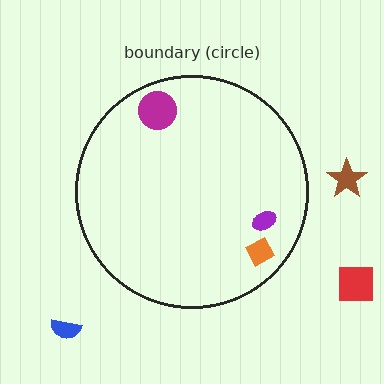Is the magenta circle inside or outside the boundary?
Inside.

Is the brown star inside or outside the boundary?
Outside.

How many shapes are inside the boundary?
3 inside, 3 outside.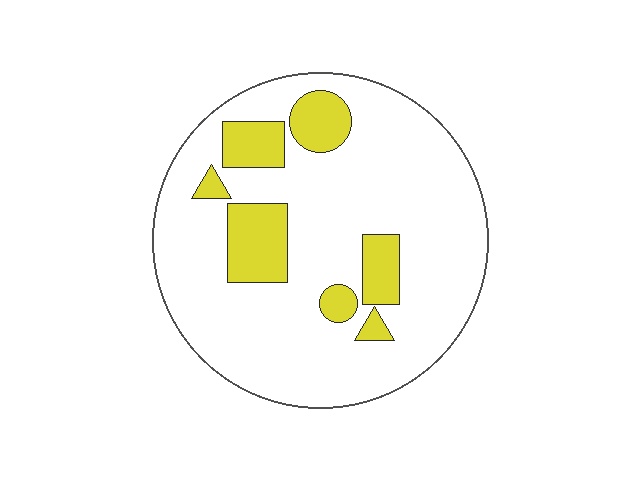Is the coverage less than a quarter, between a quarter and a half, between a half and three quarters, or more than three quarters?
Less than a quarter.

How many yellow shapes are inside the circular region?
7.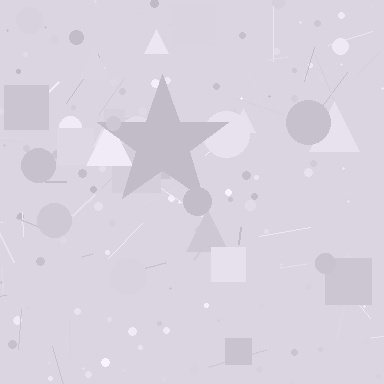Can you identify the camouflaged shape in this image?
The camouflaged shape is a star.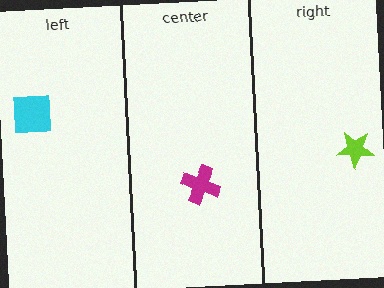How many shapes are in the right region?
1.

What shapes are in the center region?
The magenta cross.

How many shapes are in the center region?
1.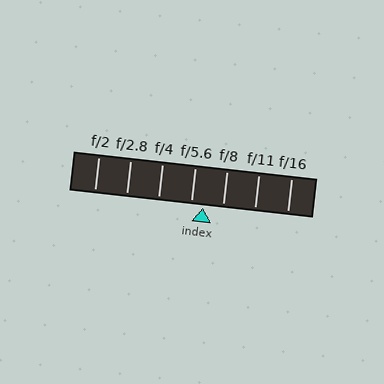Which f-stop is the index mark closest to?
The index mark is closest to f/5.6.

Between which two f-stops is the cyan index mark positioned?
The index mark is between f/5.6 and f/8.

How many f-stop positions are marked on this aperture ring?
There are 7 f-stop positions marked.